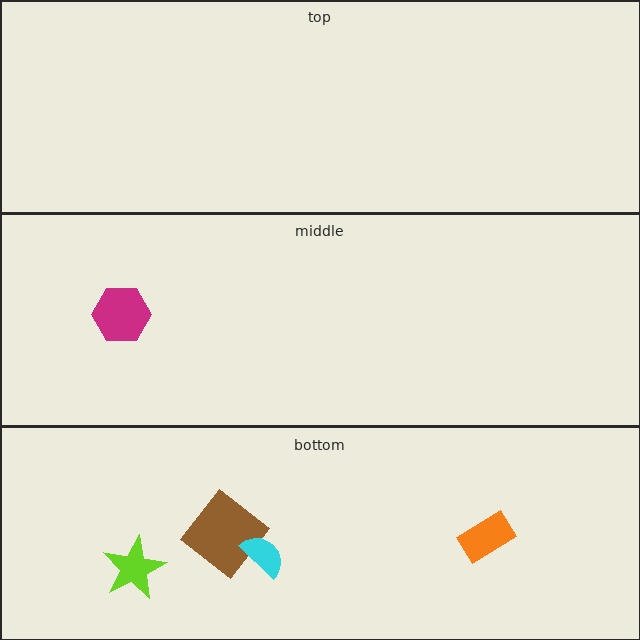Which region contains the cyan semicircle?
The bottom region.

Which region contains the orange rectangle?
The bottom region.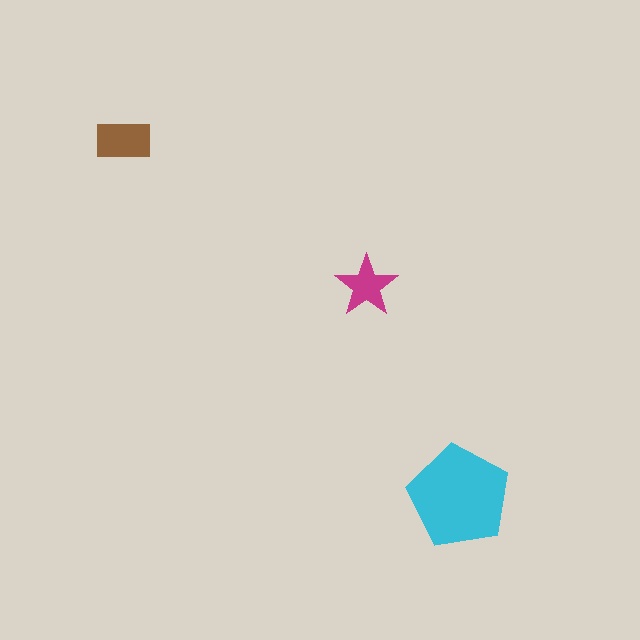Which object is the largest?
The cyan pentagon.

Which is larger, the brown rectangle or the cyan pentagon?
The cyan pentagon.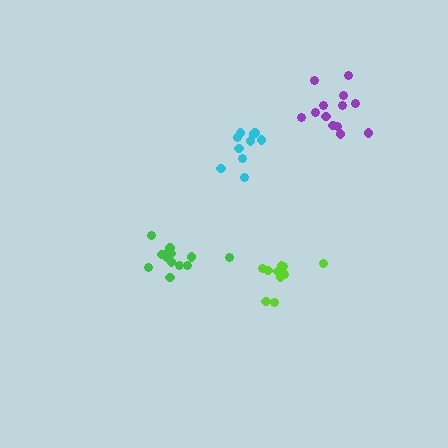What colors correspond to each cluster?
The clusters are colored: cyan, purple, lime, green.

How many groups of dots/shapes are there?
There are 4 groups.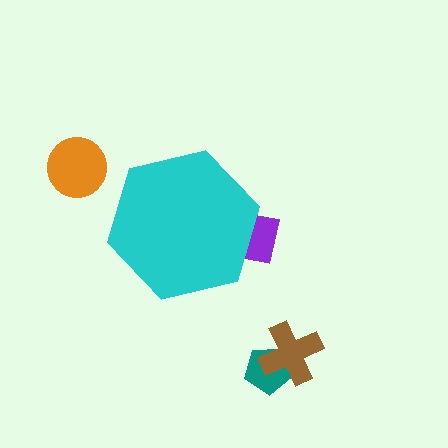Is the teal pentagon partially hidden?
No, the teal pentagon is fully visible.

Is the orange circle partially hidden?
No, the orange circle is fully visible.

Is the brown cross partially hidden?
No, the brown cross is fully visible.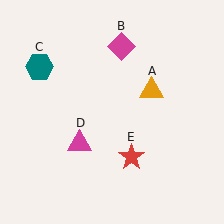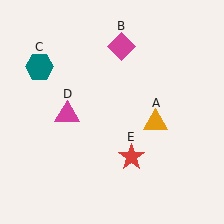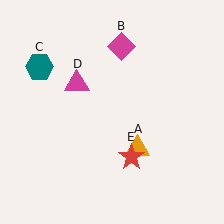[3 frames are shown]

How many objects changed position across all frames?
2 objects changed position: orange triangle (object A), magenta triangle (object D).